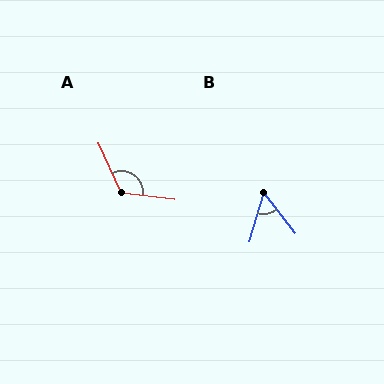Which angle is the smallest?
B, at approximately 55 degrees.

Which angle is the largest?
A, at approximately 121 degrees.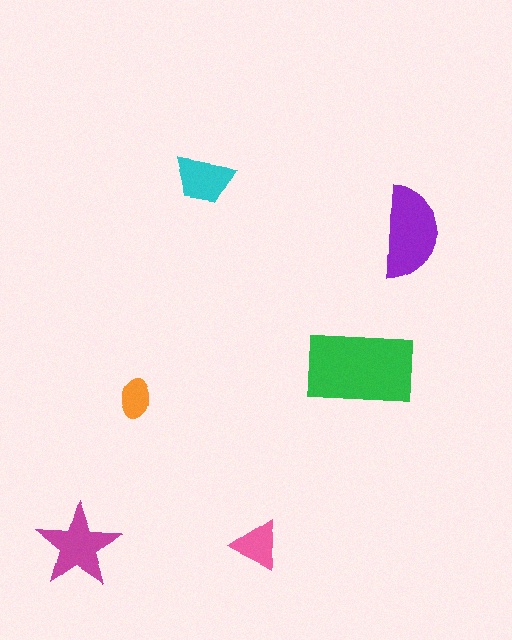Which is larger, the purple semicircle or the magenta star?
The purple semicircle.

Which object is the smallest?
The orange ellipse.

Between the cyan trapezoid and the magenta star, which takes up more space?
The magenta star.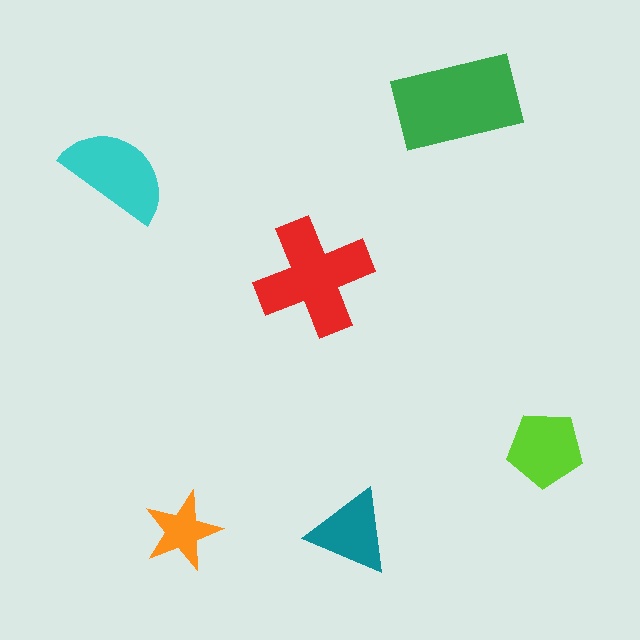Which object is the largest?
The green rectangle.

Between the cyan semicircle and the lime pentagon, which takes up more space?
The cyan semicircle.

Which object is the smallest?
The orange star.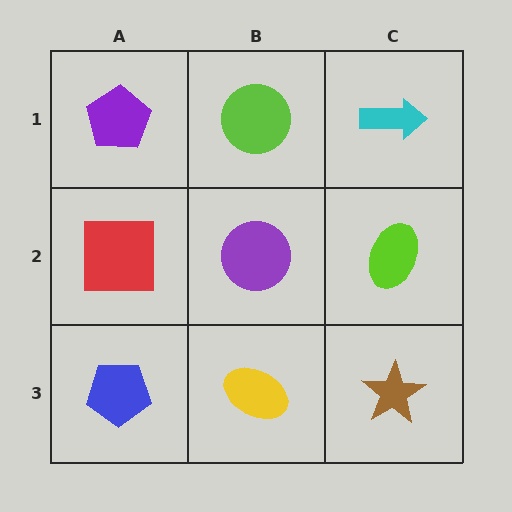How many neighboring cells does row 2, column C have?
3.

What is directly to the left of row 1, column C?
A lime circle.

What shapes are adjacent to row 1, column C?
A lime ellipse (row 2, column C), a lime circle (row 1, column B).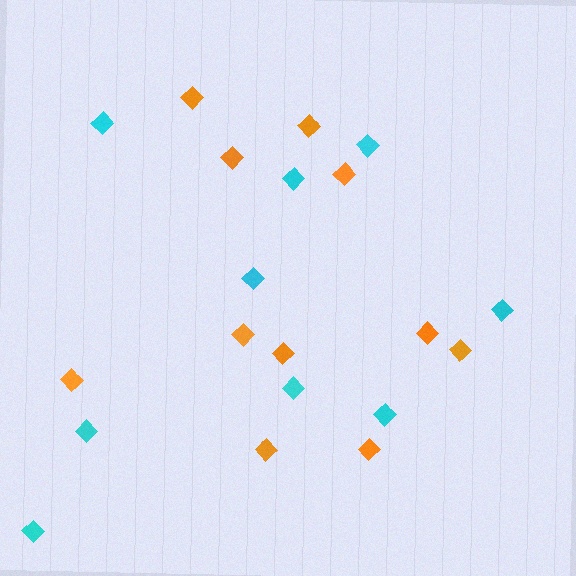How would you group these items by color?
There are 2 groups: one group of cyan diamonds (9) and one group of orange diamonds (11).